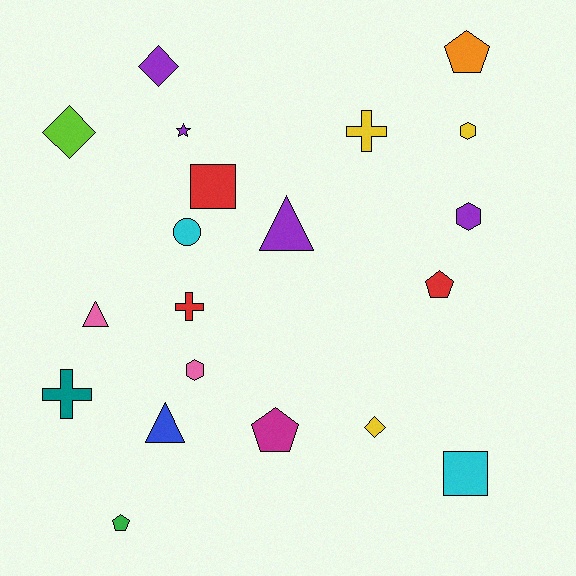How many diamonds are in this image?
There are 3 diamonds.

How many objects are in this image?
There are 20 objects.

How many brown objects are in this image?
There are no brown objects.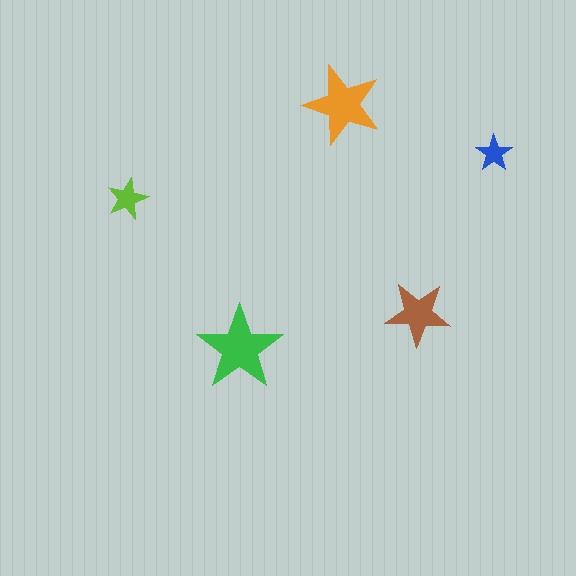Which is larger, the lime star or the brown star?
The brown one.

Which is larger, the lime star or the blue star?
The lime one.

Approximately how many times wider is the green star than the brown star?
About 1.5 times wider.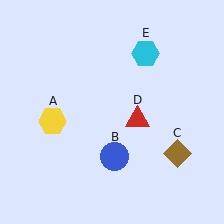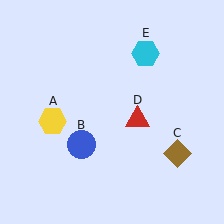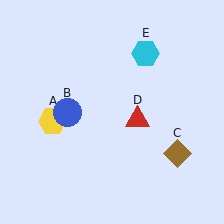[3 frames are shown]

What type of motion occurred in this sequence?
The blue circle (object B) rotated clockwise around the center of the scene.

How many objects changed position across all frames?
1 object changed position: blue circle (object B).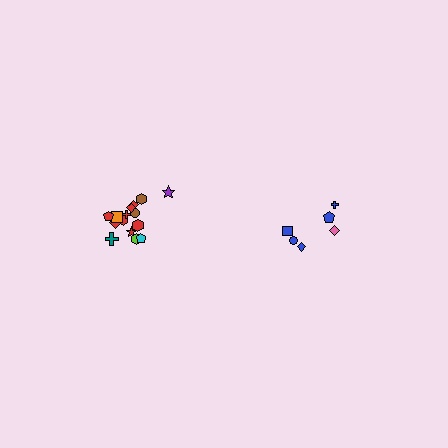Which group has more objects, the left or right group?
The left group.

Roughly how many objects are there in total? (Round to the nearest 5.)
Roughly 20 objects in total.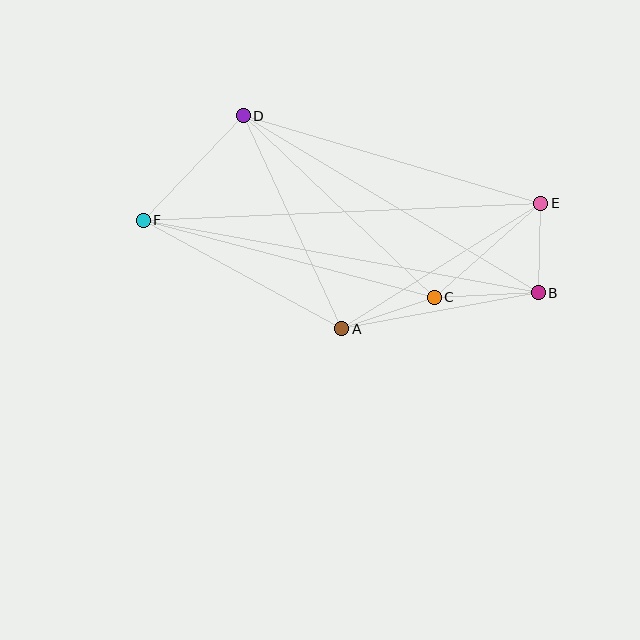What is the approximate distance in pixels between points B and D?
The distance between B and D is approximately 344 pixels.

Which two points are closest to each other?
Points B and E are closest to each other.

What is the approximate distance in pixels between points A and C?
The distance between A and C is approximately 98 pixels.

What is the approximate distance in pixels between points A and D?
The distance between A and D is approximately 234 pixels.